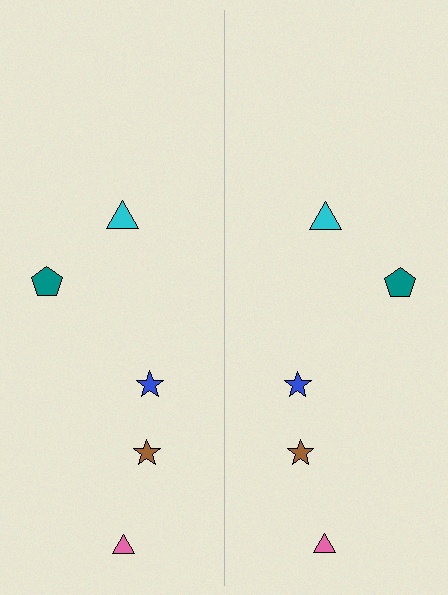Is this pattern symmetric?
Yes, this pattern has bilateral (reflection) symmetry.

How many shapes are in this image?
There are 10 shapes in this image.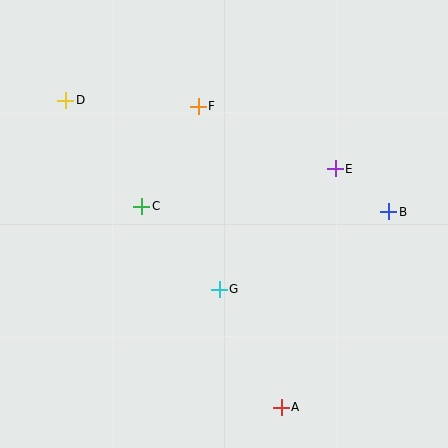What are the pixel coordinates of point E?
Point E is at (335, 169).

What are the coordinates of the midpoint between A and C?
The midpoint between A and C is at (211, 307).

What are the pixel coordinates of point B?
Point B is at (389, 212).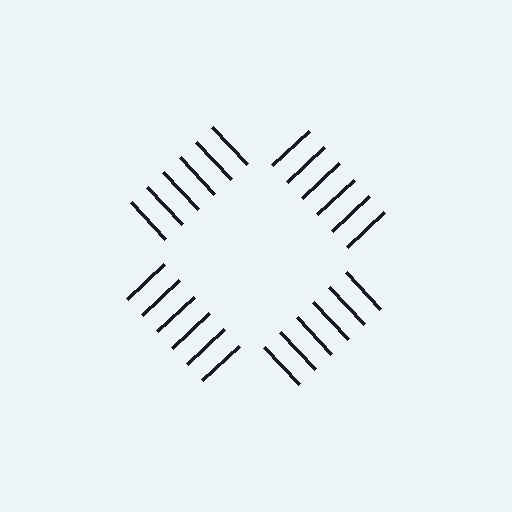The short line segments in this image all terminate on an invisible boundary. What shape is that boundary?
An illusory square — the line segments terminate on its edges but no continuous stroke is drawn.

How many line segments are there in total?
24 — 6 along each of the 4 edges.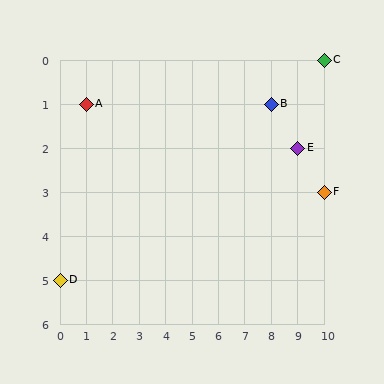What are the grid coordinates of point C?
Point C is at grid coordinates (10, 0).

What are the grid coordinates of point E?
Point E is at grid coordinates (9, 2).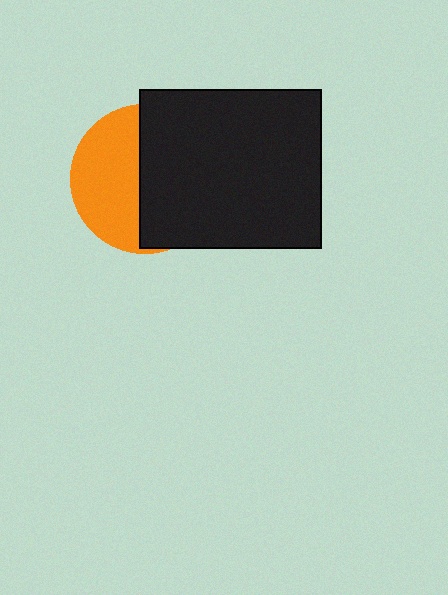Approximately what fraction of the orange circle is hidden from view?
Roughly 54% of the orange circle is hidden behind the black rectangle.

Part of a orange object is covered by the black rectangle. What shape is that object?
It is a circle.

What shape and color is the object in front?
The object in front is a black rectangle.